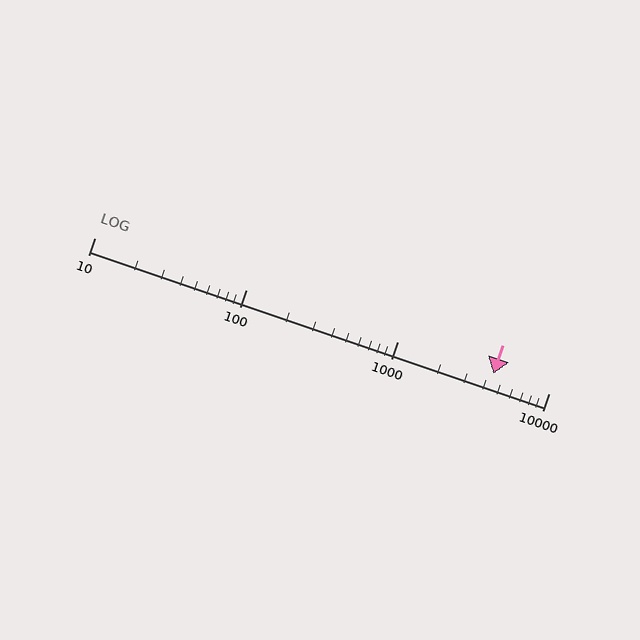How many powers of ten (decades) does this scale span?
The scale spans 3 decades, from 10 to 10000.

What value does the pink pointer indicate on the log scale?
The pointer indicates approximately 4300.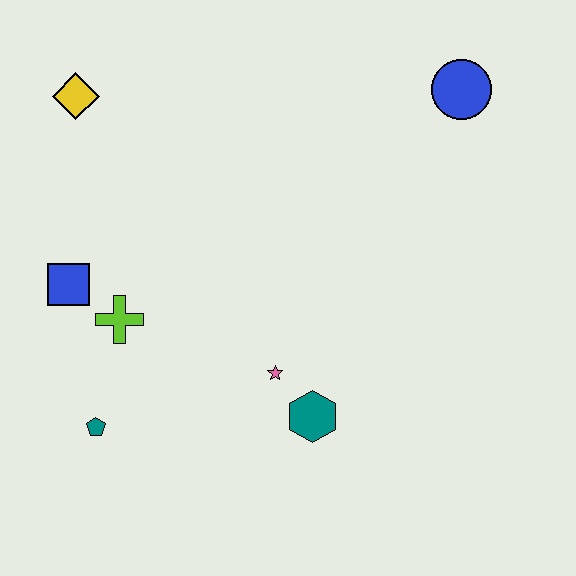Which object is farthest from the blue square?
The blue circle is farthest from the blue square.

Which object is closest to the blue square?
The lime cross is closest to the blue square.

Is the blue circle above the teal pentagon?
Yes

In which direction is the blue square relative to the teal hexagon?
The blue square is to the left of the teal hexagon.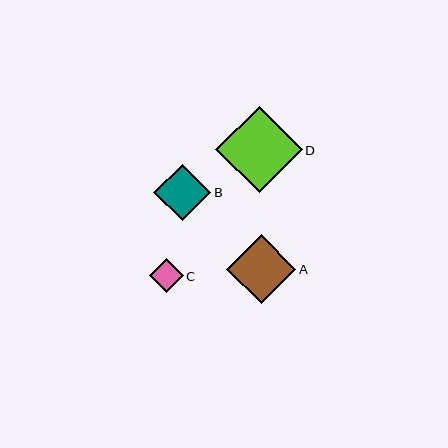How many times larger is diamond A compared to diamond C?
Diamond A is approximately 2.0 times the size of diamond C.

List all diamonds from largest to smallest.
From largest to smallest: D, A, B, C.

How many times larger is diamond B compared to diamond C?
Diamond B is approximately 1.7 times the size of diamond C.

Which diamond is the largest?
Diamond D is the largest with a size of approximately 87 pixels.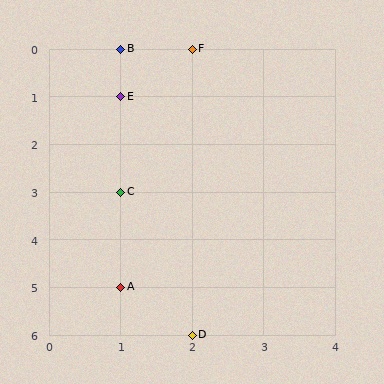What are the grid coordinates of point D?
Point D is at grid coordinates (2, 6).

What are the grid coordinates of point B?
Point B is at grid coordinates (1, 0).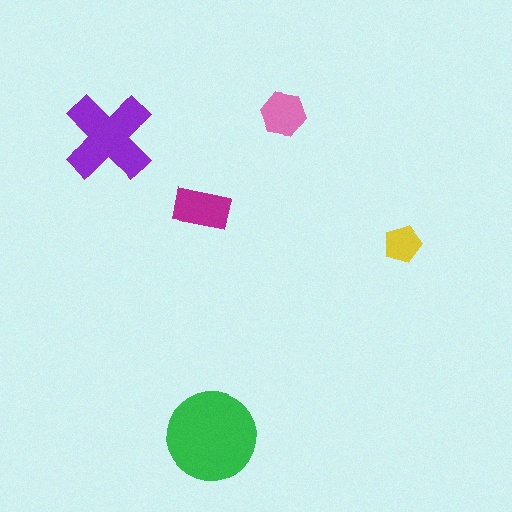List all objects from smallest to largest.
The yellow pentagon, the pink hexagon, the magenta rectangle, the purple cross, the green circle.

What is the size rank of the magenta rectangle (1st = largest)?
3rd.